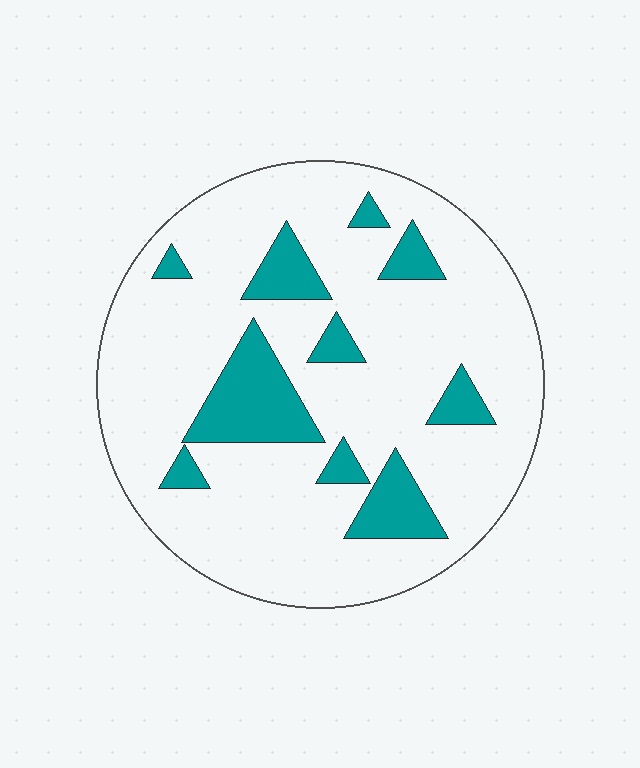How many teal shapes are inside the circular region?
10.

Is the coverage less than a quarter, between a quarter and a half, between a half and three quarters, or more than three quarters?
Less than a quarter.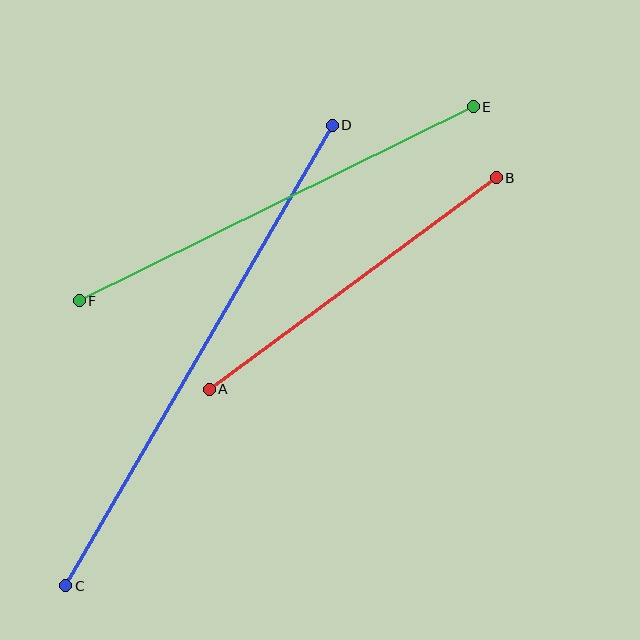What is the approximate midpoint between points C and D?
The midpoint is at approximately (199, 355) pixels.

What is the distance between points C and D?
The distance is approximately 532 pixels.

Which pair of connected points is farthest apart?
Points C and D are farthest apart.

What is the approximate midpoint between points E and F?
The midpoint is at approximately (276, 204) pixels.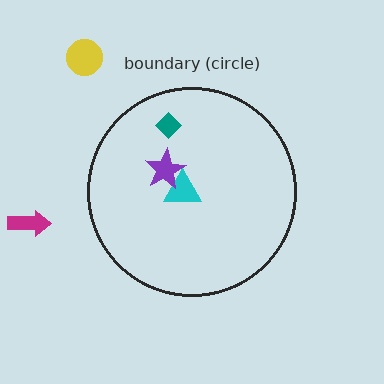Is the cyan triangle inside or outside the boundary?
Inside.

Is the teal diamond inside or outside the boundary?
Inside.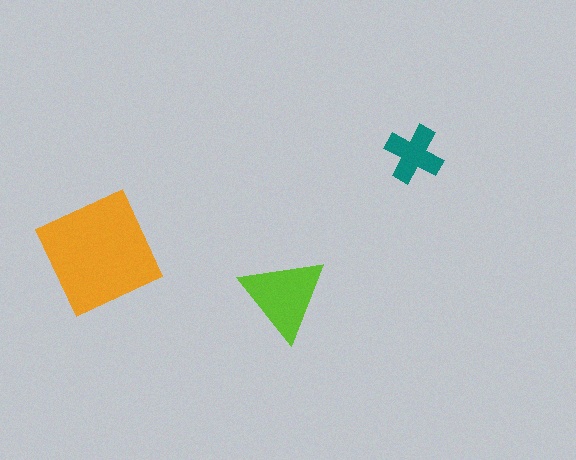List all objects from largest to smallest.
The orange square, the lime triangle, the teal cross.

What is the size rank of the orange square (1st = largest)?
1st.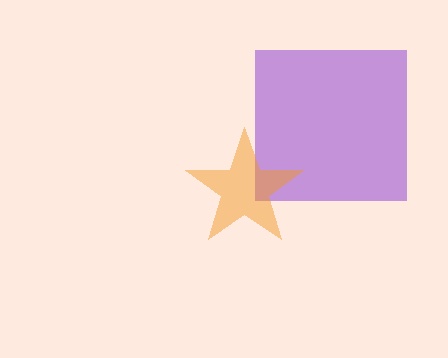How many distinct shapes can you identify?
There are 2 distinct shapes: a purple square, an orange star.